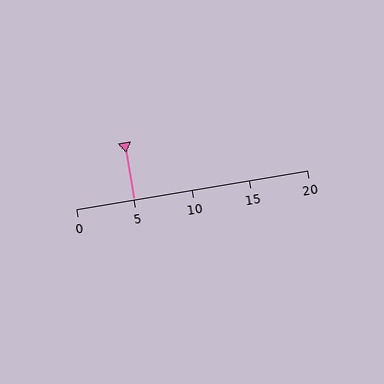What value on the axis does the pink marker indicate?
The marker indicates approximately 5.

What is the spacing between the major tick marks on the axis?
The major ticks are spaced 5 apart.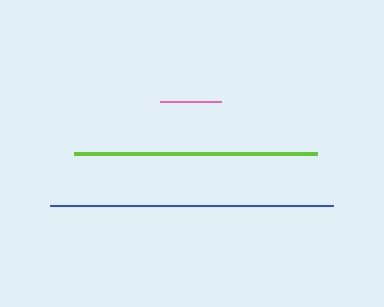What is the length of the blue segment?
The blue segment is approximately 283 pixels long.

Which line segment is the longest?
The blue line is the longest at approximately 283 pixels.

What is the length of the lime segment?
The lime segment is approximately 243 pixels long.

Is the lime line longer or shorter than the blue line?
The blue line is longer than the lime line.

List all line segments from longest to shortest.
From longest to shortest: blue, lime, pink.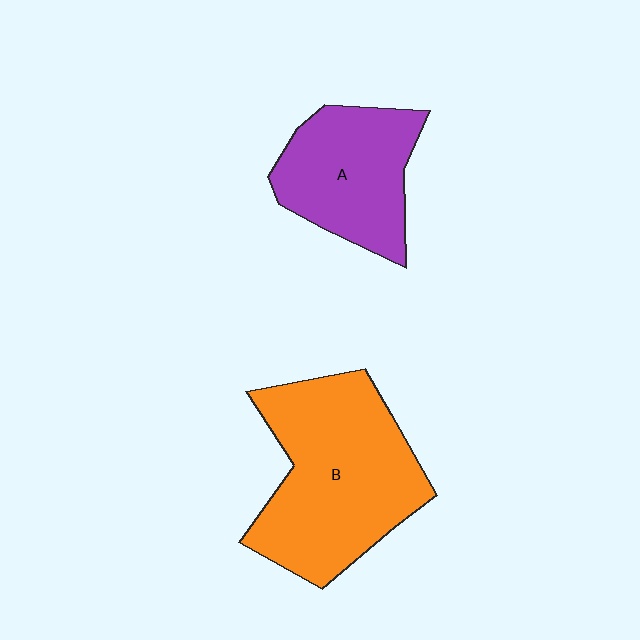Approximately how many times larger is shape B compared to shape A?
Approximately 1.6 times.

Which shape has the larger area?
Shape B (orange).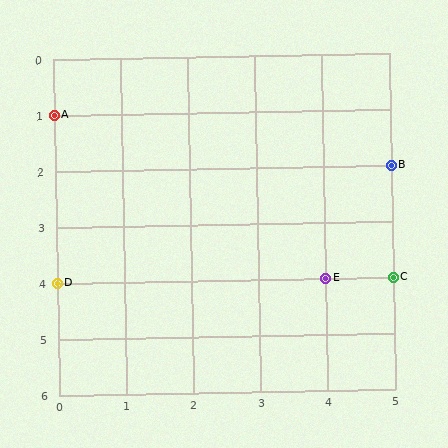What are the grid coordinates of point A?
Point A is at grid coordinates (0, 1).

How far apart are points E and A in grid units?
Points E and A are 4 columns and 3 rows apart (about 5.0 grid units diagonally).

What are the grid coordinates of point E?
Point E is at grid coordinates (4, 4).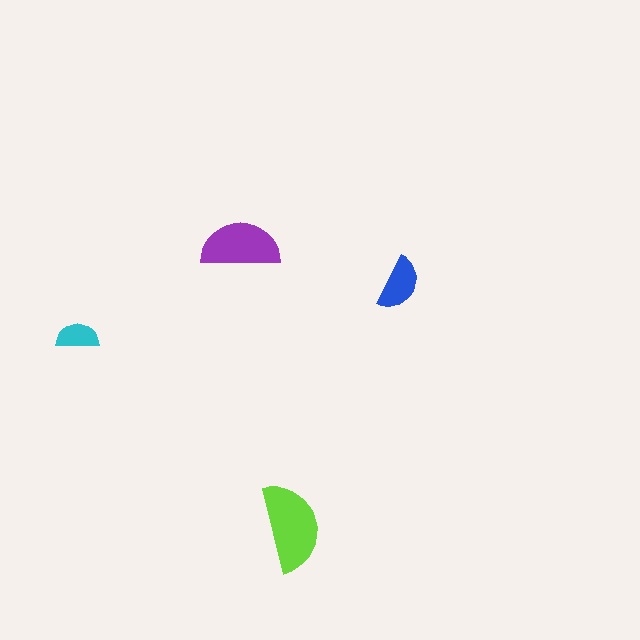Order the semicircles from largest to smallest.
the lime one, the purple one, the blue one, the cyan one.